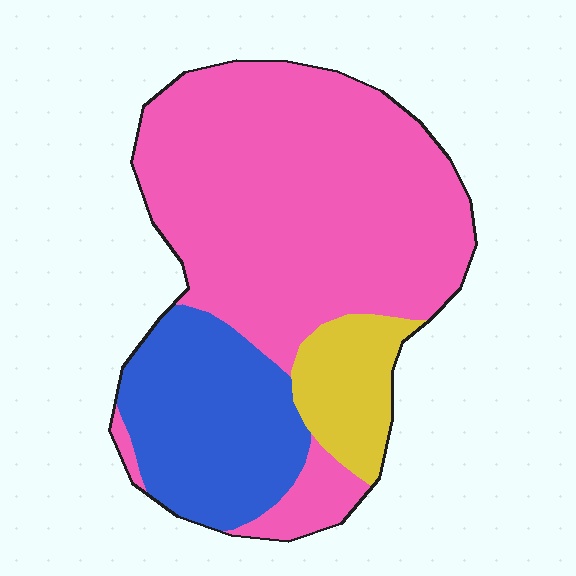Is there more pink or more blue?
Pink.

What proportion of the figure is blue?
Blue covers 24% of the figure.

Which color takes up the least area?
Yellow, at roughly 10%.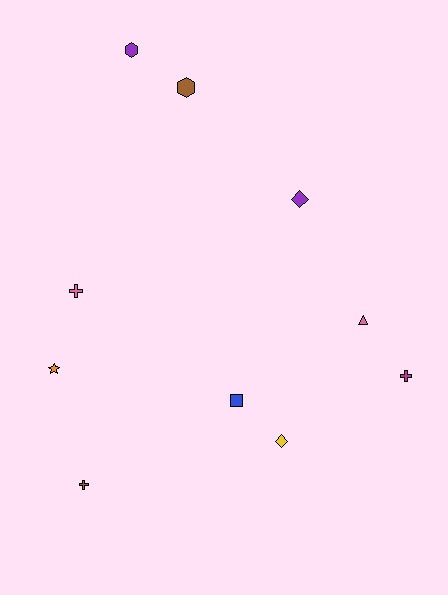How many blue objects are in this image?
There is 1 blue object.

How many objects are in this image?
There are 10 objects.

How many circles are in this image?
There are no circles.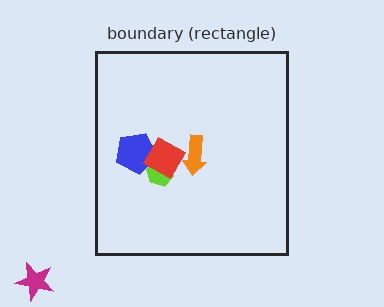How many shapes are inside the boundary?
4 inside, 1 outside.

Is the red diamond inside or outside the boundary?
Inside.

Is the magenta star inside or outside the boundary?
Outside.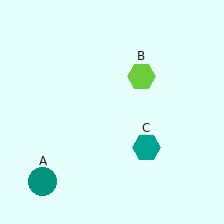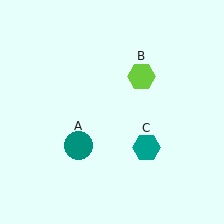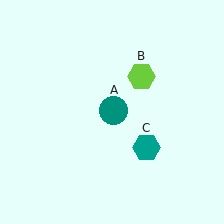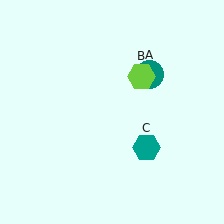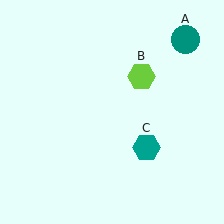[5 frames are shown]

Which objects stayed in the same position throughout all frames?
Lime hexagon (object B) and teal hexagon (object C) remained stationary.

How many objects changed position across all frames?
1 object changed position: teal circle (object A).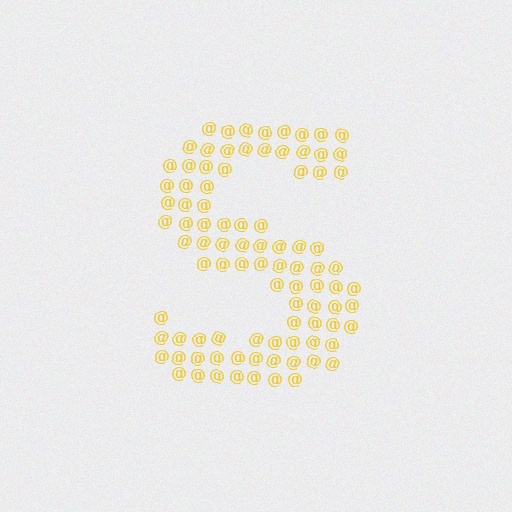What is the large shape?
The large shape is the letter S.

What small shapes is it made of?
It is made of small at signs.